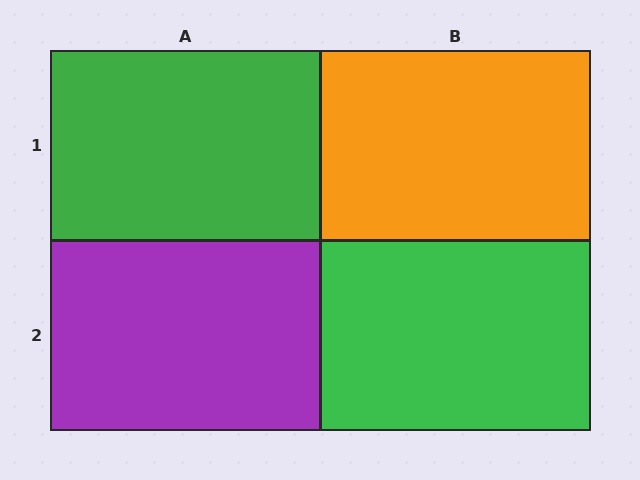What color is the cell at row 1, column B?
Orange.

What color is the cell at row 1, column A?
Green.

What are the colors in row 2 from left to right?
Purple, green.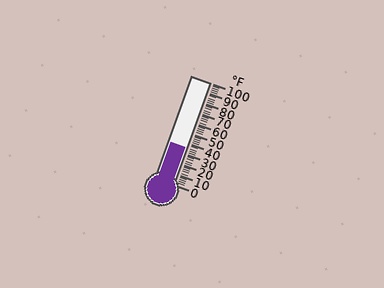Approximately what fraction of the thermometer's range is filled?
The thermometer is filled to approximately 35% of its range.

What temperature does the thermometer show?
The thermometer shows approximately 36°F.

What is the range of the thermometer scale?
The thermometer scale ranges from 0°F to 100°F.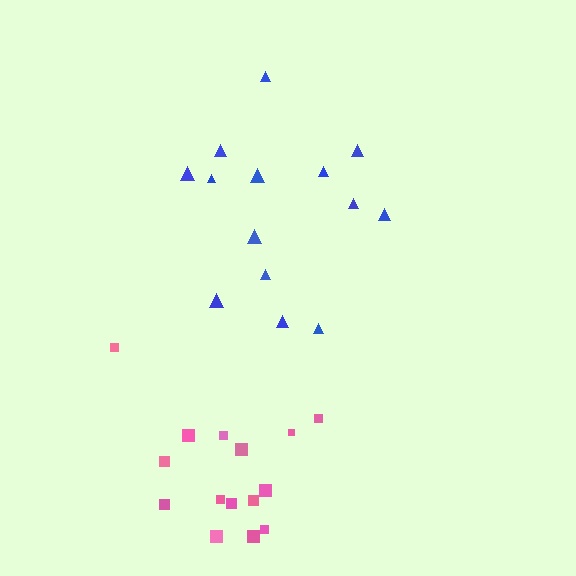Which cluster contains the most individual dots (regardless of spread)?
Pink (15).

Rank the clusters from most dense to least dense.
pink, blue.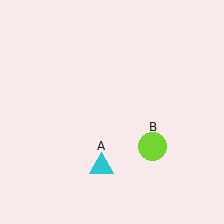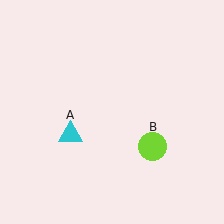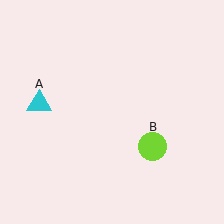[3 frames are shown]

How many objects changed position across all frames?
1 object changed position: cyan triangle (object A).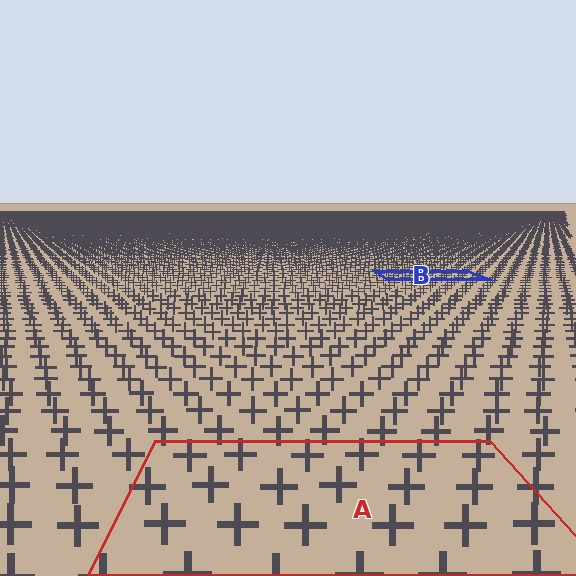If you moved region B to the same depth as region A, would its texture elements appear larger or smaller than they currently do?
They would appear larger. At a closer depth, the same texture elements are projected at a bigger on-screen size.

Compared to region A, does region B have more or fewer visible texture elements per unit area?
Region B has more texture elements per unit area — they are packed more densely because it is farther away.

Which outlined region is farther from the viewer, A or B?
Region B is farther from the viewer — the texture elements inside it appear smaller and more densely packed.